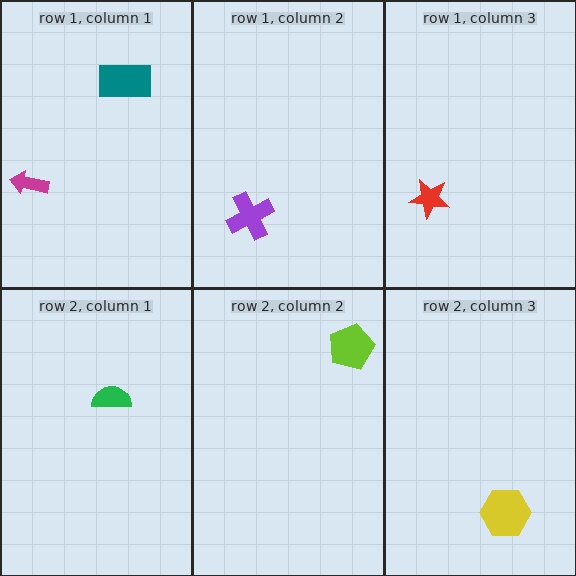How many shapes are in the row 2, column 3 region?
1.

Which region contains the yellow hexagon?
The row 2, column 3 region.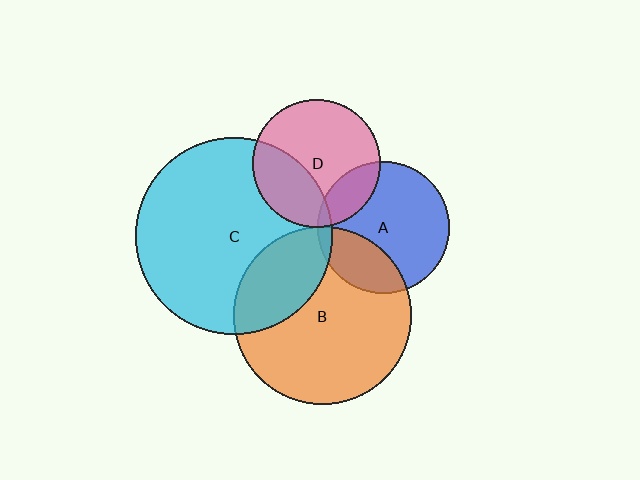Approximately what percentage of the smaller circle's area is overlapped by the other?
Approximately 25%.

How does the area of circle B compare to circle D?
Approximately 1.9 times.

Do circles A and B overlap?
Yes.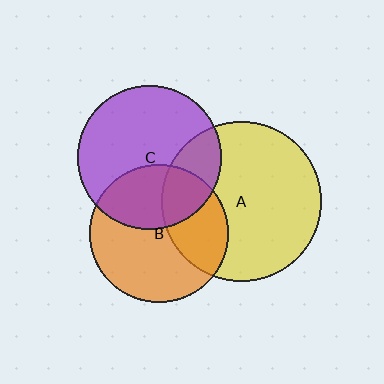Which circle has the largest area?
Circle A (yellow).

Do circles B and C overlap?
Yes.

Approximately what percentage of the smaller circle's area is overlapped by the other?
Approximately 35%.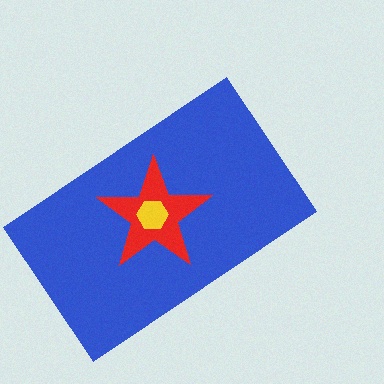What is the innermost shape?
The yellow hexagon.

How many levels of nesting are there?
3.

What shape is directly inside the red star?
The yellow hexagon.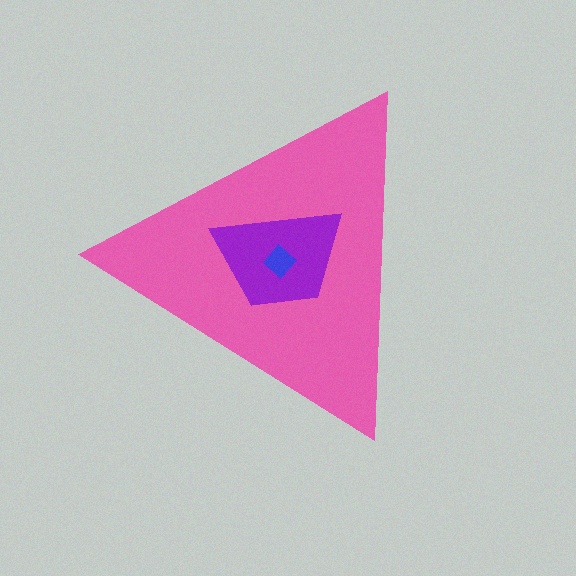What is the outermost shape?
The pink triangle.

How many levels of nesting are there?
3.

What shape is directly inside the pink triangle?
The purple trapezoid.